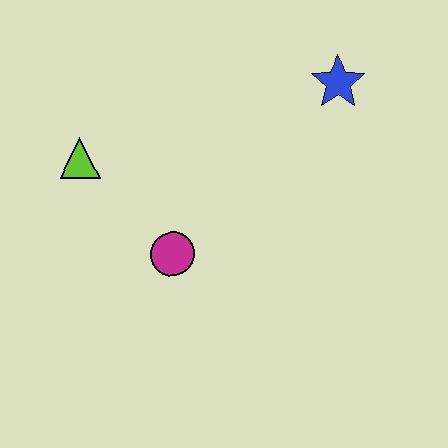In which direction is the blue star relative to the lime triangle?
The blue star is to the right of the lime triangle.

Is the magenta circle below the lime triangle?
Yes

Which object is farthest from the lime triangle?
The blue star is farthest from the lime triangle.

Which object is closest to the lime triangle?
The magenta circle is closest to the lime triangle.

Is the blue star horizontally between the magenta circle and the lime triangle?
No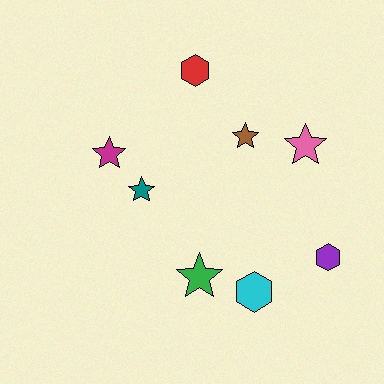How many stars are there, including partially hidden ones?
There are 5 stars.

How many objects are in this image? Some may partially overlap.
There are 8 objects.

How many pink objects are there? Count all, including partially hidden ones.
There is 1 pink object.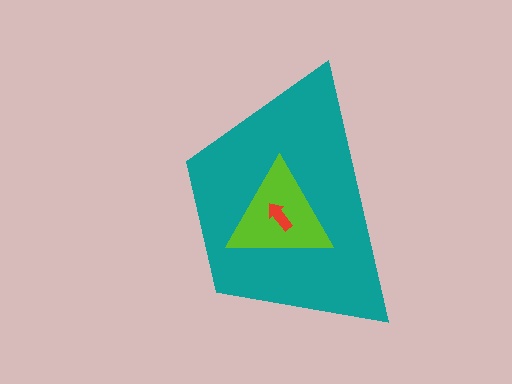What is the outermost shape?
The teal trapezoid.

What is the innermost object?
The red arrow.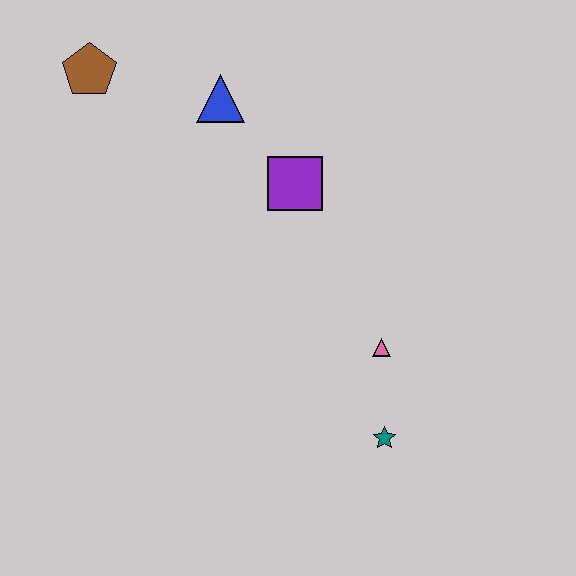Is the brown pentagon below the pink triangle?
No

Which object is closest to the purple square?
The blue triangle is closest to the purple square.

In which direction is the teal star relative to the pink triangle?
The teal star is below the pink triangle.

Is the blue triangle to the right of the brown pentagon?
Yes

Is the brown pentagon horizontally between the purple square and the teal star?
No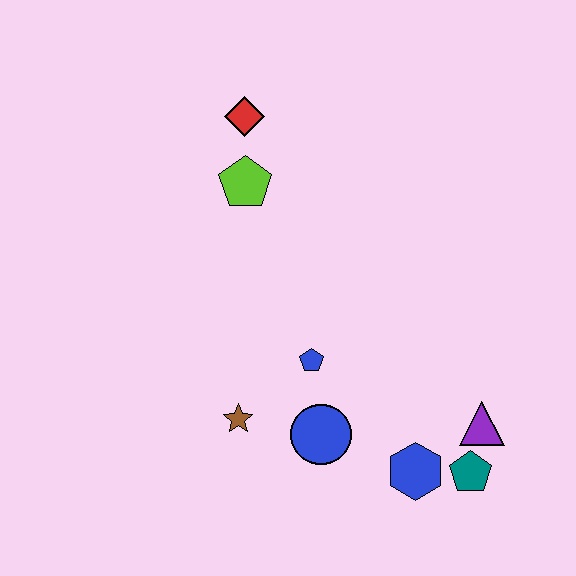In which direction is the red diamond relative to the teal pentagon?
The red diamond is above the teal pentagon.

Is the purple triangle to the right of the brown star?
Yes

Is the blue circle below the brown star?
Yes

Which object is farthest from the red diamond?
The teal pentagon is farthest from the red diamond.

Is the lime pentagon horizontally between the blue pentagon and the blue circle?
No